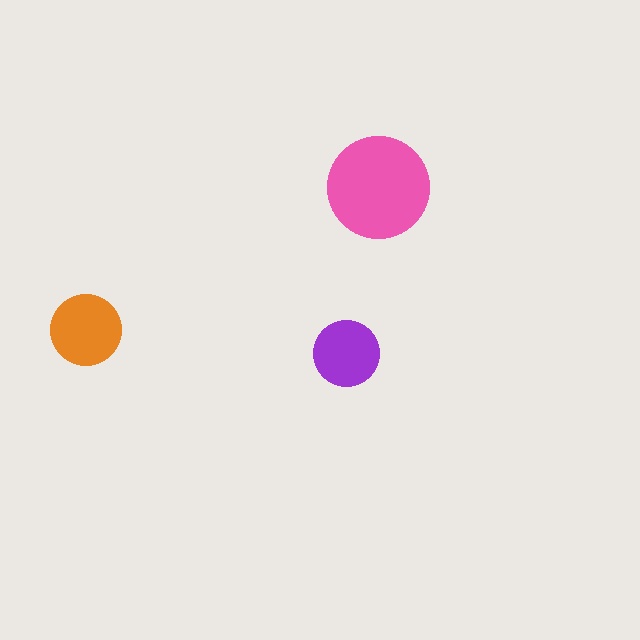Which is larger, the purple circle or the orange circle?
The orange one.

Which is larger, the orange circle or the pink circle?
The pink one.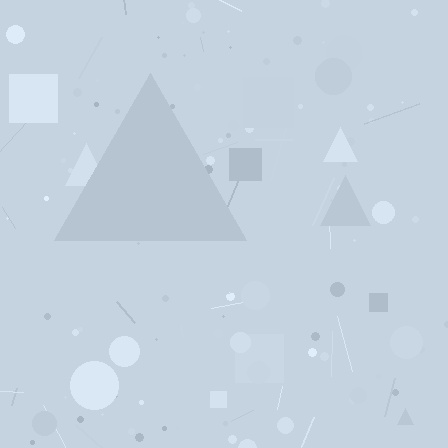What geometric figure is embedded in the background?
A triangle is embedded in the background.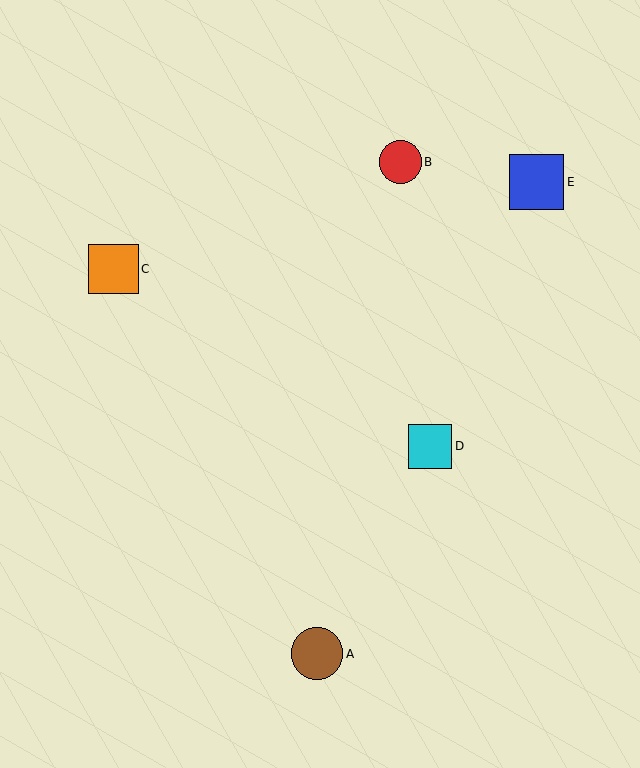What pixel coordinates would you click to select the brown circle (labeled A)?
Click at (317, 654) to select the brown circle A.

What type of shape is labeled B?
Shape B is a red circle.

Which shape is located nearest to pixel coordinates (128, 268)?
The orange square (labeled C) at (113, 269) is nearest to that location.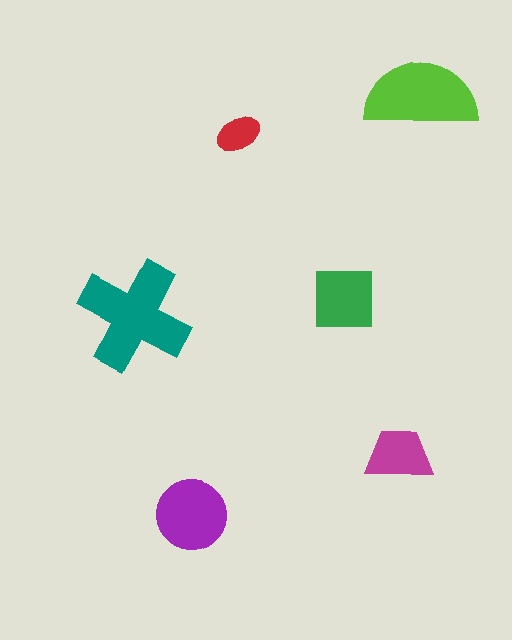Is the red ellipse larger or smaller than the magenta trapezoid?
Smaller.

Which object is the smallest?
The red ellipse.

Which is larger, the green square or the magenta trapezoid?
The green square.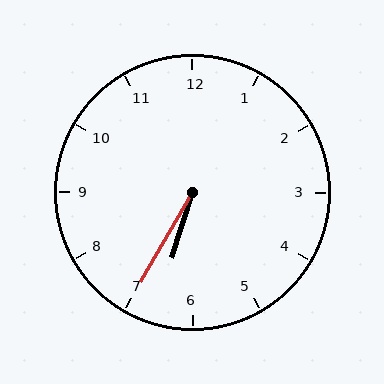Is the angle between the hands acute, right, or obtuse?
It is acute.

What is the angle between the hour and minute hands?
Approximately 12 degrees.